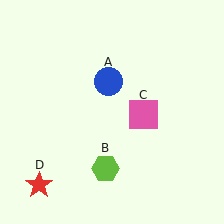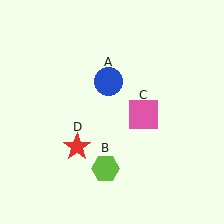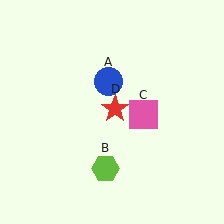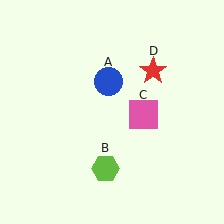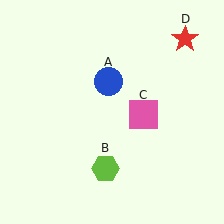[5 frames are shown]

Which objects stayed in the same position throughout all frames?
Blue circle (object A) and lime hexagon (object B) and pink square (object C) remained stationary.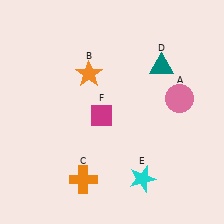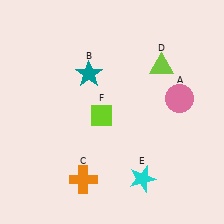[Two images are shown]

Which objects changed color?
B changed from orange to teal. D changed from teal to lime. F changed from magenta to lime.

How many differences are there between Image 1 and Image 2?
There are 3 differences between the two images.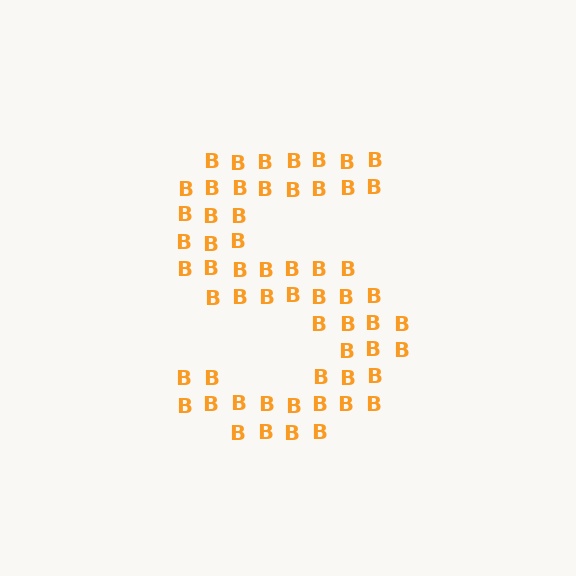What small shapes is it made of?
It is made of small letter B's.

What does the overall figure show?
The overall figure shows the letter S.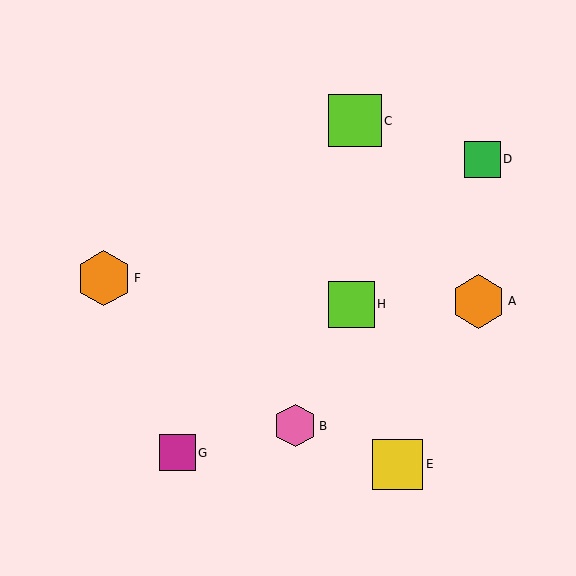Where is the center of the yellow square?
The center of the yellow square is at (398, 464).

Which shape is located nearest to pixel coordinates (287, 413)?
The pink hexagon (labeled B) at (295, 426) is nearest to that location.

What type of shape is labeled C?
Shape C is a lime square.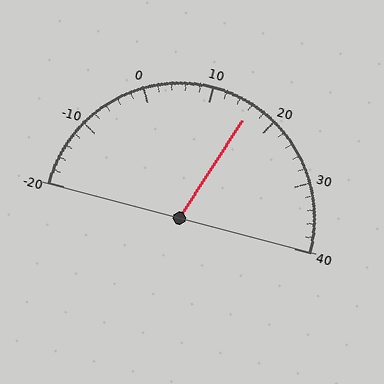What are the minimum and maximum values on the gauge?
The gauge ranges from -20 to 40.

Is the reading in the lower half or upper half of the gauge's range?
The reading is in the upper half of the range (-20 to 40).